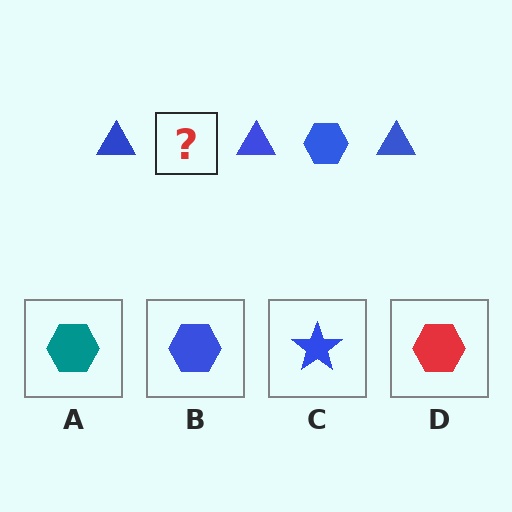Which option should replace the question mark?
Option B.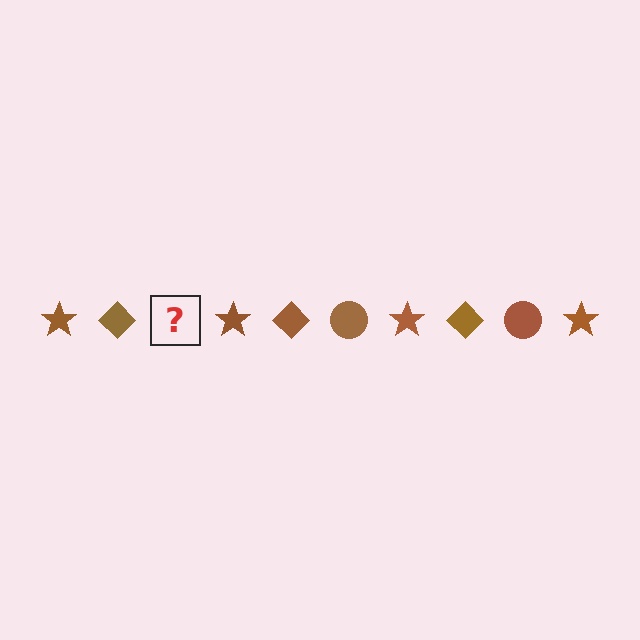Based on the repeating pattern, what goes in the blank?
The blank should be a brown circle.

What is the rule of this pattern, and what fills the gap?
The rule is that the pattern cycles through star, diamond, circle shapes in brown. The gap should be filled with a brown circle.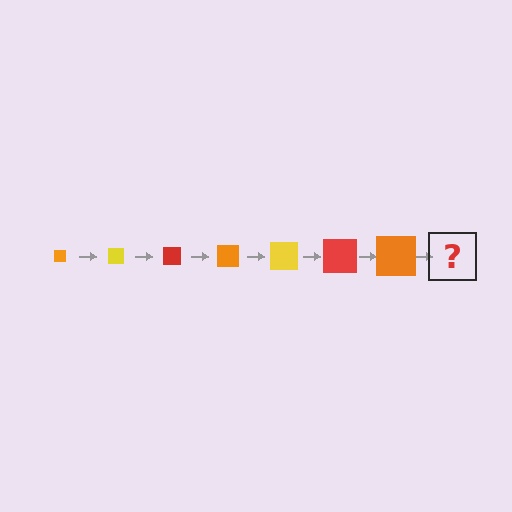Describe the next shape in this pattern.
It should be a yellow square, larger than the previous one.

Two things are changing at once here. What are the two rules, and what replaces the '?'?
The two rules are that the square grows larger each step and the color cycles through orange, yellow, and red. The '?' should be a yellow square, larger than the previous one.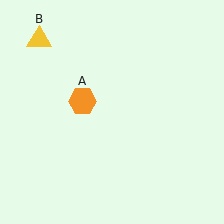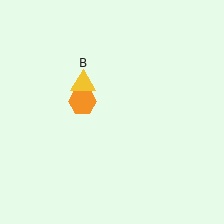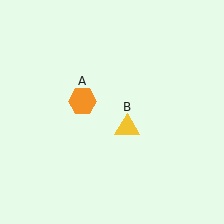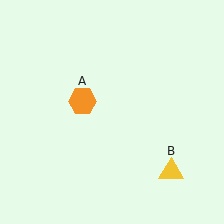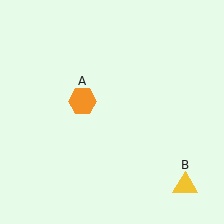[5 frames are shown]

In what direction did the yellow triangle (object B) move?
The yellow triangle (object B) moved down and to the right.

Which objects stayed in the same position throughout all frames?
Orange hexagon (object A) remained stationary.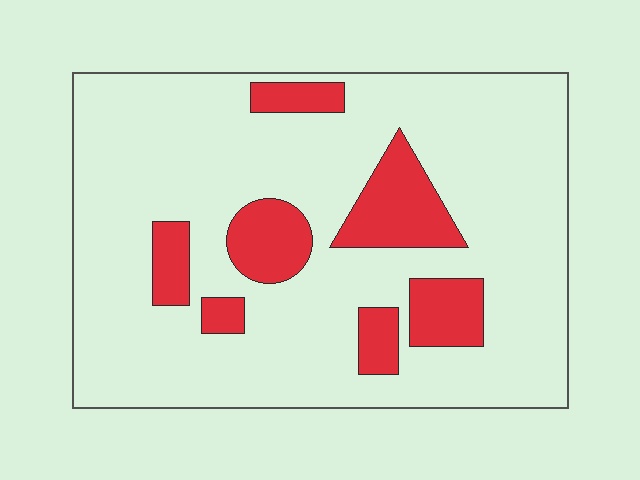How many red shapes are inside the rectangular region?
7.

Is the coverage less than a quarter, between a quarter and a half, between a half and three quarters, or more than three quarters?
Less than a quarter.